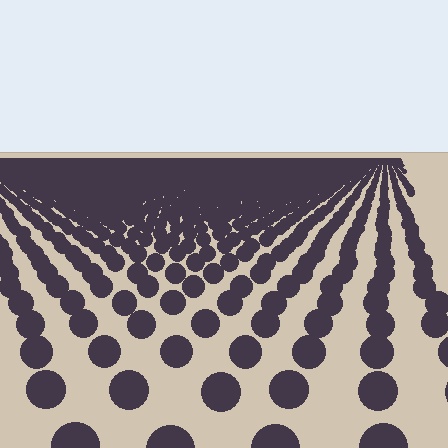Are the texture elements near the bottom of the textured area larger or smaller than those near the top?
Larger. Near the bottom, elements are closer to the viewer and appear at a bigger on-screen size.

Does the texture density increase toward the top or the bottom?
Density increases toward the top.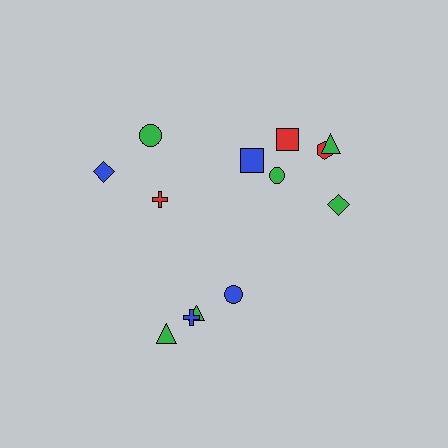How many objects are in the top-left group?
There are 3 objects.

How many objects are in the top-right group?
There are 6 objects.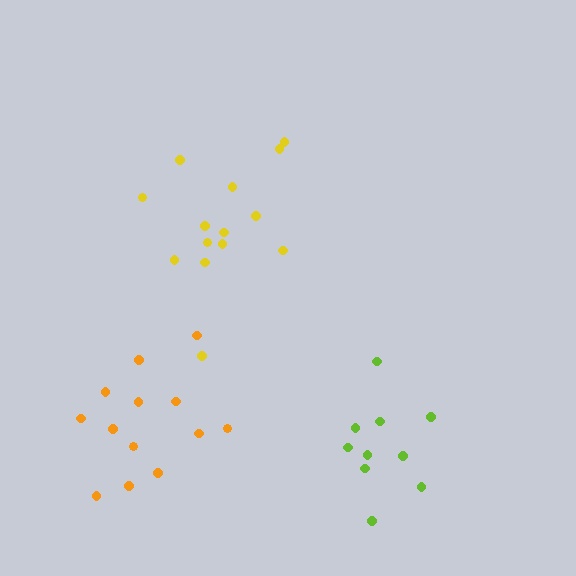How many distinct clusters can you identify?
There are 3 distinct clusters.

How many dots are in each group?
Group 1: 14 dots, Group 2: 10 dots, Group 3: 13 dots (37 total).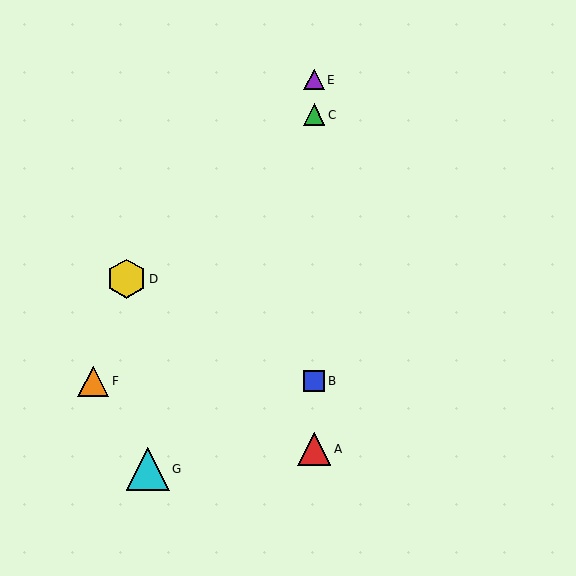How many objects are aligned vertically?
4 objects (A, B, C, E) are aligned vertically.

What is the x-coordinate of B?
Object B is at x≈314.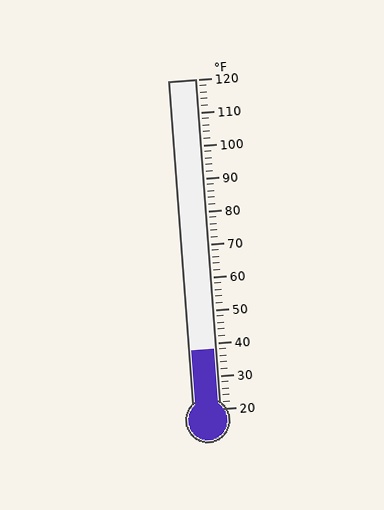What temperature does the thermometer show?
The thermometer shows approximately 38°F.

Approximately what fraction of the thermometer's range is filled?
The thermometer is filled to approximately 20% of its range.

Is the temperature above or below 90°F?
The temperature is below 90°F.